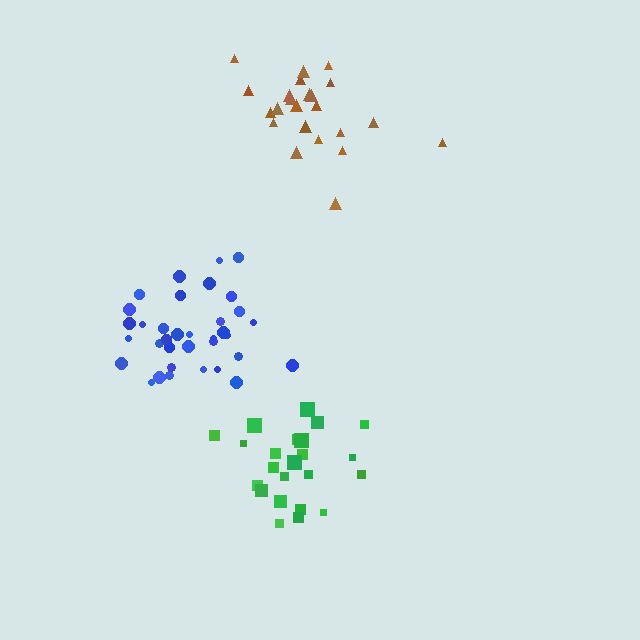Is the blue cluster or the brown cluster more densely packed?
Blue.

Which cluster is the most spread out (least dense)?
Brown.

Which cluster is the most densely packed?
Blue.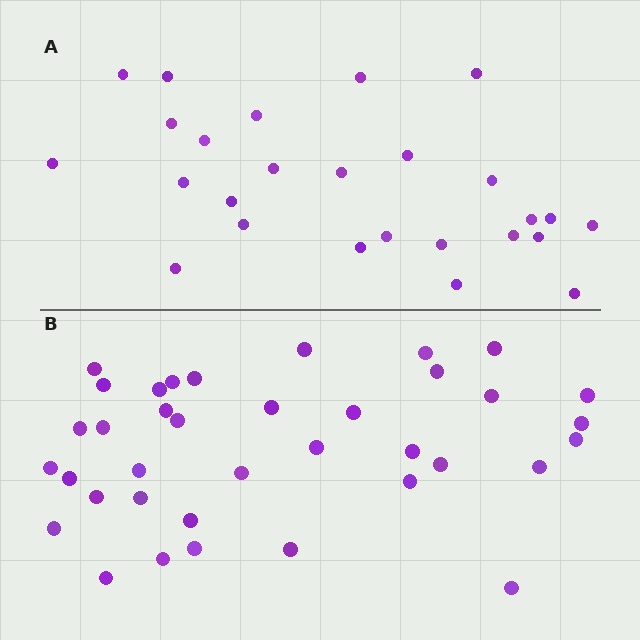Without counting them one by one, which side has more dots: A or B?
Region B (the bottom region) has more dots.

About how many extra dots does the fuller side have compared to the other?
Region B has roughly 12 or so more dots than region A.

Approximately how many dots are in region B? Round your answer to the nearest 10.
About 40 dots. (The exact count is 37, which rounds to 40.)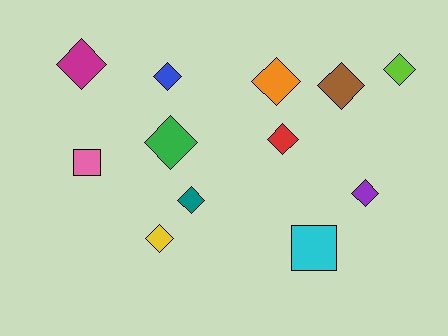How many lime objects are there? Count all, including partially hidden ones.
There is 1 lime object.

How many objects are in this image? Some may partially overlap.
There are 12 objects.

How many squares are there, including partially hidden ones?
There are 2 squares.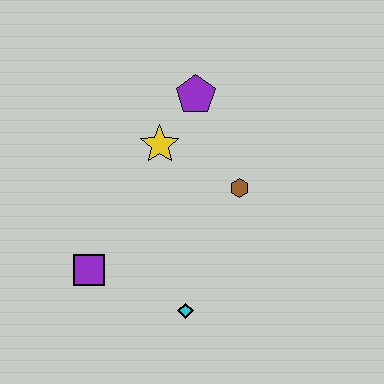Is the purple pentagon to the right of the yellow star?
Yes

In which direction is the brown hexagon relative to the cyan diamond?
The brown hexagon is above the cyan diamond.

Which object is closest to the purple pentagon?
The yellow star is closest to the purple pentagon.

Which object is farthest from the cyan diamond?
The purple pentagon is farthest from the cyan diamond.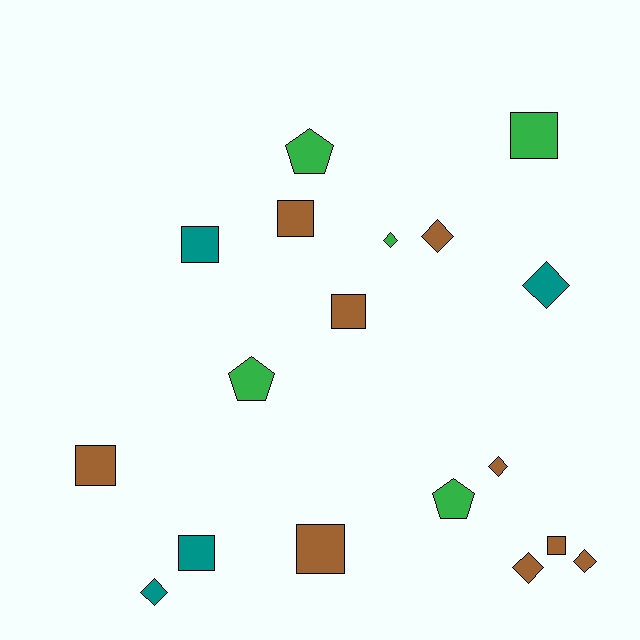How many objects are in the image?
There are 18 objects.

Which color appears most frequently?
Brown, with 9 objects.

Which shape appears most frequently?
Square, with 8 objects.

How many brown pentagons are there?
There are no brown pentagons.